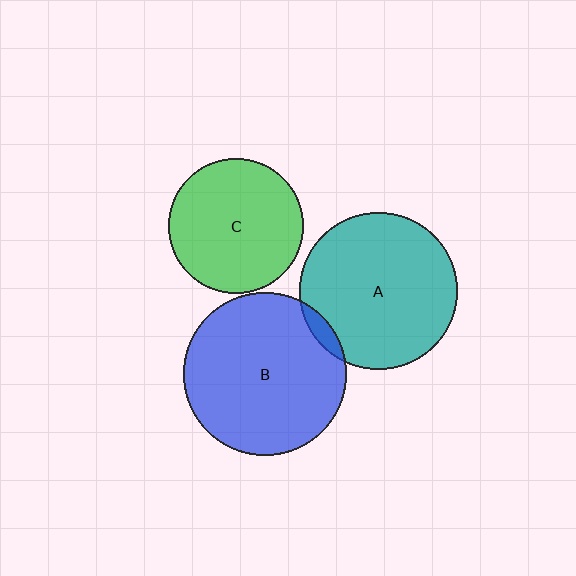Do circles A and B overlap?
Yes.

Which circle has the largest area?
Circle B (blue).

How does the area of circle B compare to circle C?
Approximately 1.5 times.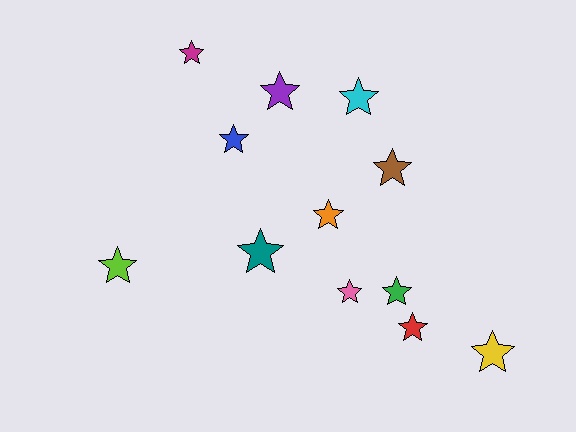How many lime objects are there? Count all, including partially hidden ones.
There is 1 lime object.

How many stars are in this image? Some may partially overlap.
There are 12 stars.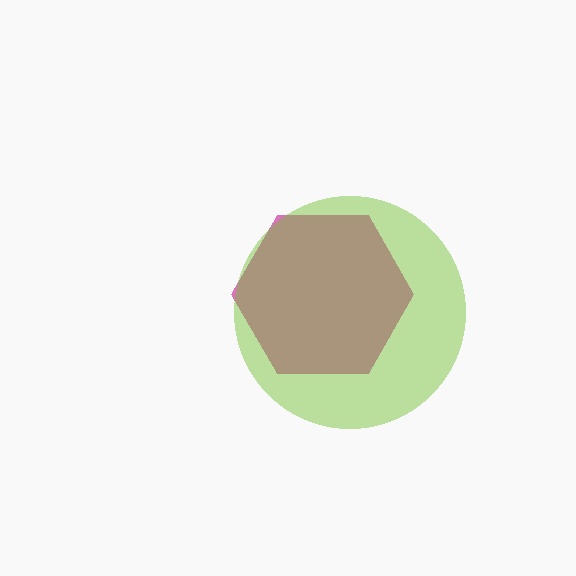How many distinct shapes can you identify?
There are 2 distinct shapes: a magenta hexagon, a lime circle.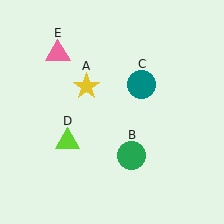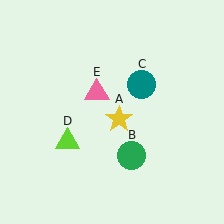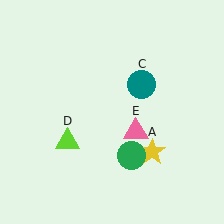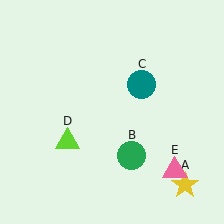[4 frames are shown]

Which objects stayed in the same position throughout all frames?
Green circle (object B) and teal circle (object C) and lime triangle (object D) remained stationary.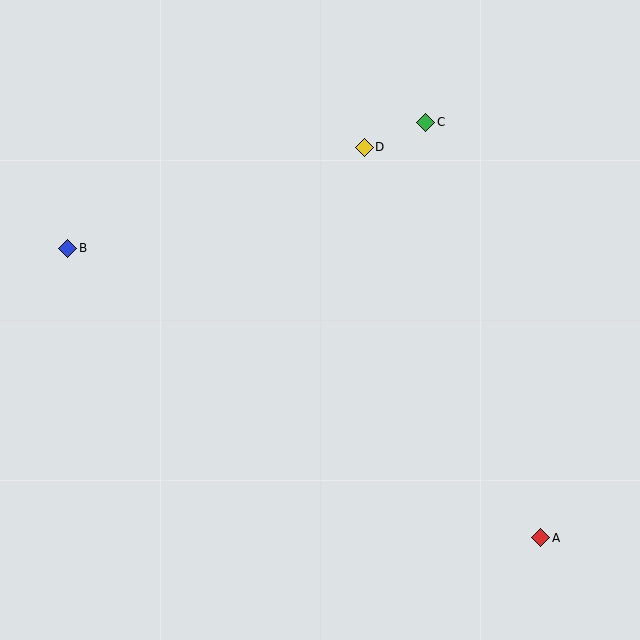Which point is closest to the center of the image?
Point D at (364, 147) is closest to the center.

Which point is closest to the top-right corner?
Point C is closest to the top-right corner.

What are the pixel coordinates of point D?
Point D is at (364, 147).